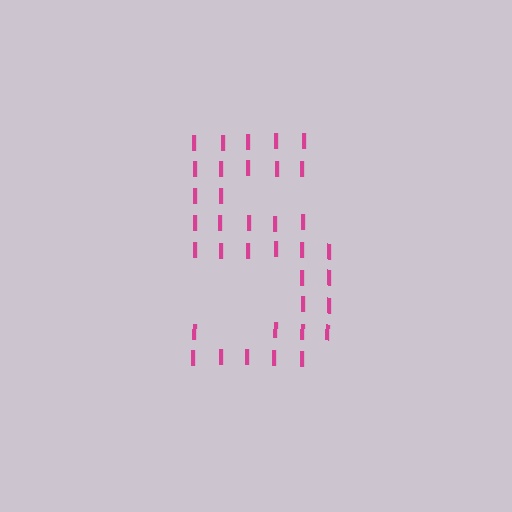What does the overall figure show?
The overall figure shows the digit 5.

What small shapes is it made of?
It is made of small letter I's.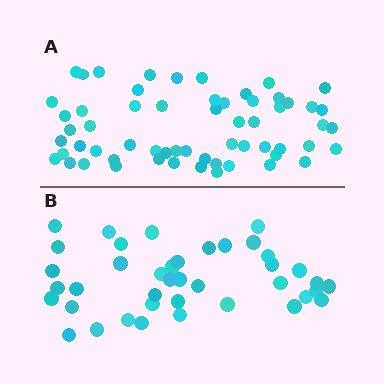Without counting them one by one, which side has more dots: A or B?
Region A (the top region) has more dots.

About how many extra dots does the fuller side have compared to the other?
Region A has approximately 20 more dots than region B.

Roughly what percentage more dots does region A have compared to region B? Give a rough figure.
About 50% more.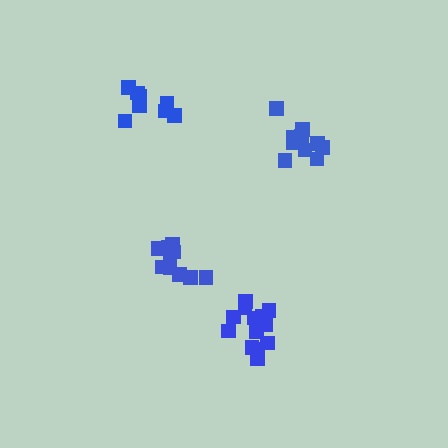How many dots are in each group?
Group 1: 10 dots, Group 2: 10 dots, Group 3: 8 dots, Group 4: 13 dots (41 total).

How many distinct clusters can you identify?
There are 4 distinct clusters.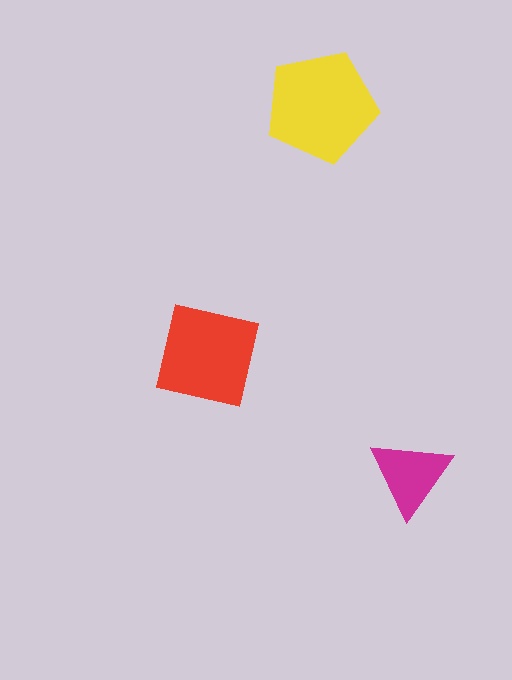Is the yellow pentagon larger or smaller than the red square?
Larger.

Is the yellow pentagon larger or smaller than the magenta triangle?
Larger.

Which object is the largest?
The yellow pentagon.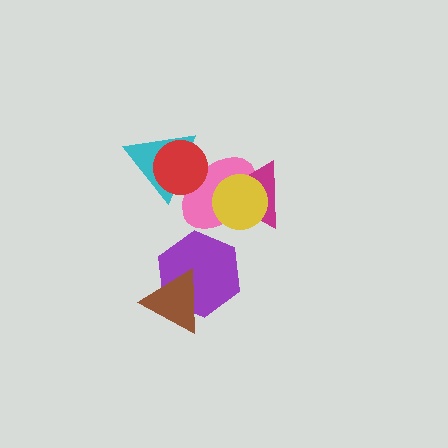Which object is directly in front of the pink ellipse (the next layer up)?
The magenta triangle is directly in front of the pink ellipse.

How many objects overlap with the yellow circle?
2 objects overlap with the yellow circle.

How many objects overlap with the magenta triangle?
2 objects overlap with the magenta triangle.